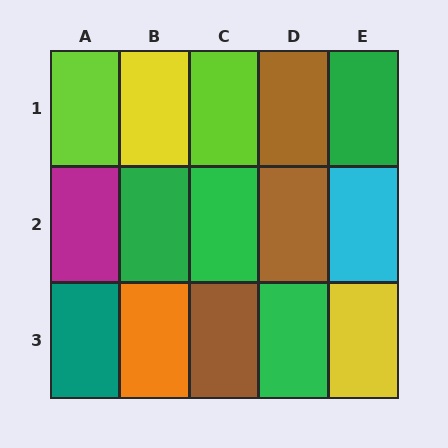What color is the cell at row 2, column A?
Magenta.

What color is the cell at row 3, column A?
Teal.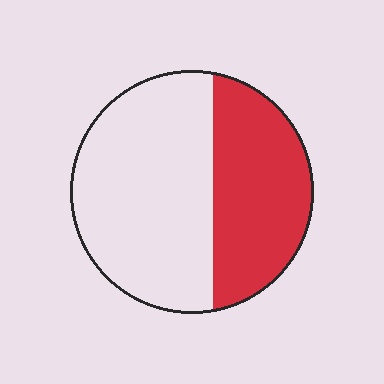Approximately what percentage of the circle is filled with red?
Approximately 40%.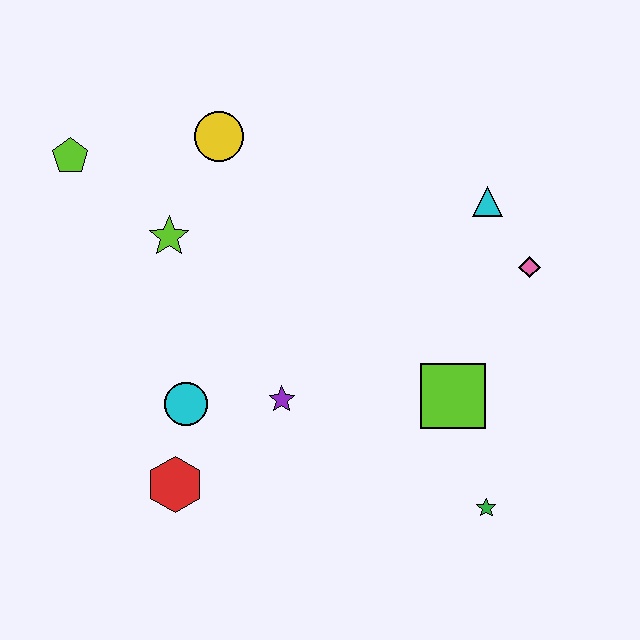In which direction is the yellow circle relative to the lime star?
The yellow circle is above the lime star.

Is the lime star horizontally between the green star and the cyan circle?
No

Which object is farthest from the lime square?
The lime pentagon is farthest from the lime square.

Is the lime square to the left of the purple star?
No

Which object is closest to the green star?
The lime square is closest to the green star.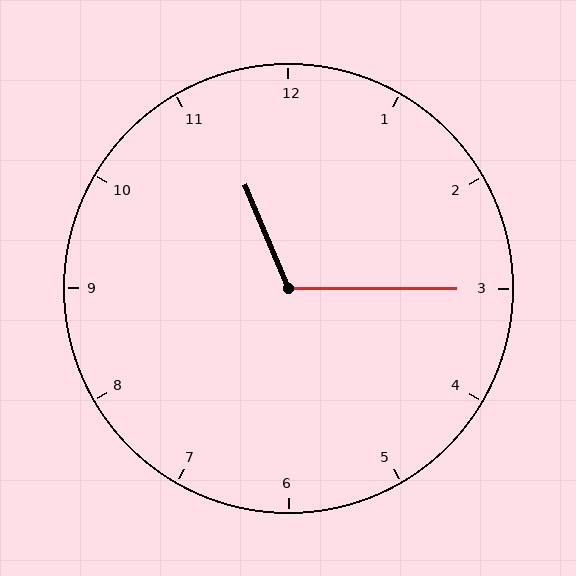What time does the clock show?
11:15.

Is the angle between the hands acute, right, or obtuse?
It is obtuse.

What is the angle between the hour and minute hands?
Approximately 112 degrees.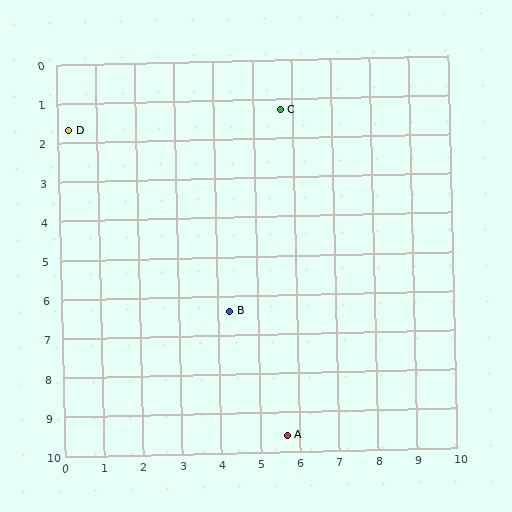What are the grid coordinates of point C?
Point C is at approximately (5.7, 1.3).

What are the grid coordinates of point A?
Point A is at approximately (5.7, 9.6).